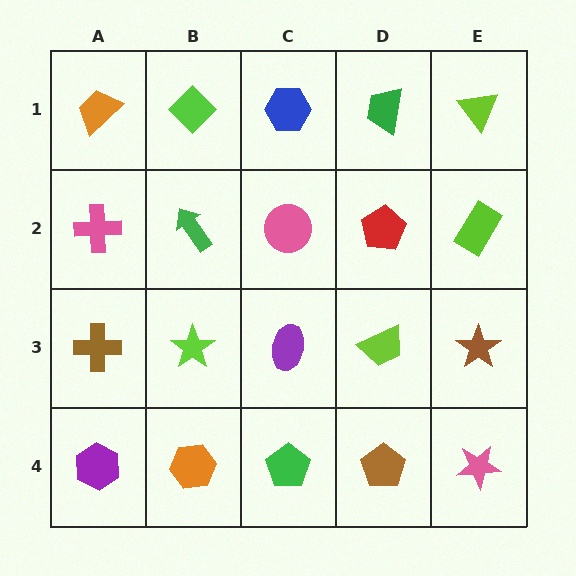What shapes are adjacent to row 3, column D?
A red pentagon (row 2, column D), a brown pentagon (row 4, column D), a purple ellipse (row 3, column C), a brown star (row 3, column E).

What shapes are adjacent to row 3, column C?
A pink circle (row 2, column C), a green pentagon (row 4, column C), a lime star (row 3, column B), a lime trapezoid (row 3, column D).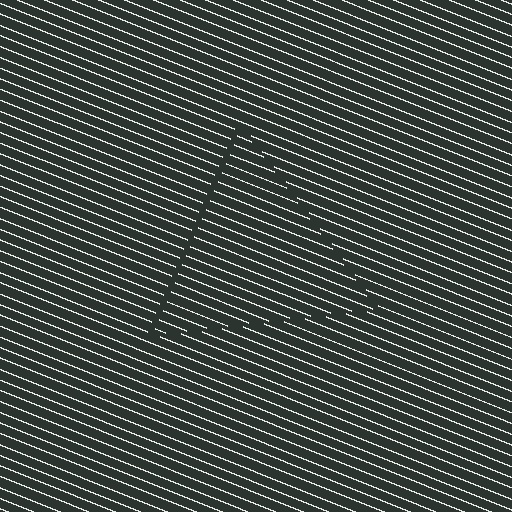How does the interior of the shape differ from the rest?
The interior of the shape contains the same grating, shifted by half a period — the contour is defined by the phase discontinuity where line-ends from the inner and outer gratings abut.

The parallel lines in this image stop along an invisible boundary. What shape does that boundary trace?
An illusory triangle. The interior of the shape contains the same grating, shifted by half a period — the contour is defined by the phase discontinuity where line-ends from the inner and outer gratings abut.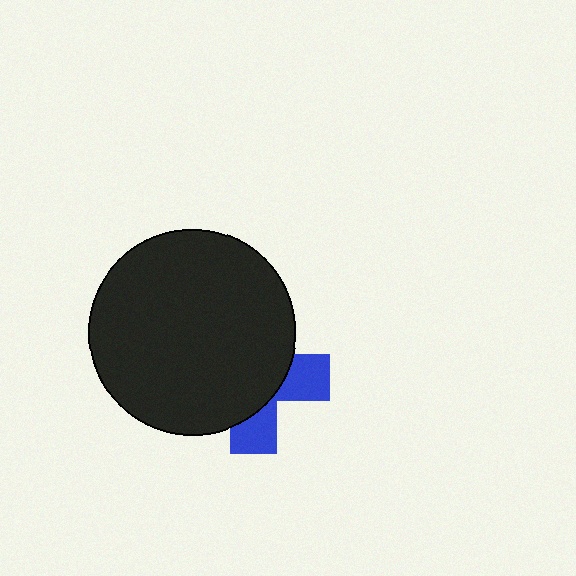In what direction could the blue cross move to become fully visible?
The blue cross could move toward the lower-right. That would shift it out from behind the black circle entirely.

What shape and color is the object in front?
The object in front is a black circle.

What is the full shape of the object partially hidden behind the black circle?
The partially hidden object is a blue cross.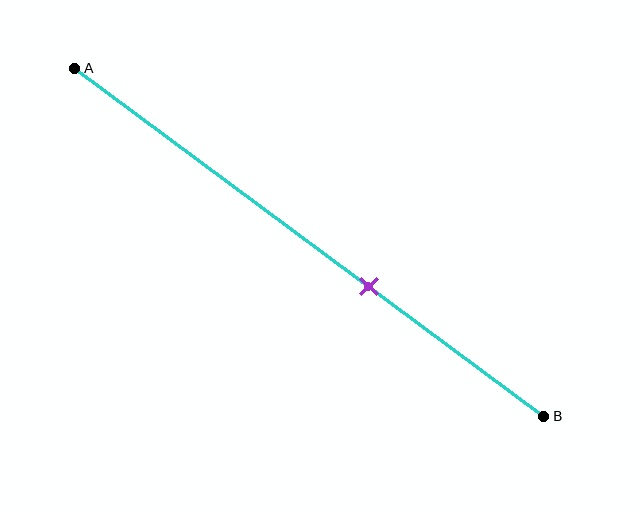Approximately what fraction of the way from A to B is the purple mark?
The purple mark is approximately 65% of the way from A to B.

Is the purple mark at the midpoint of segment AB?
No, the mark is at about 65% from A, not at the 50% midpoint.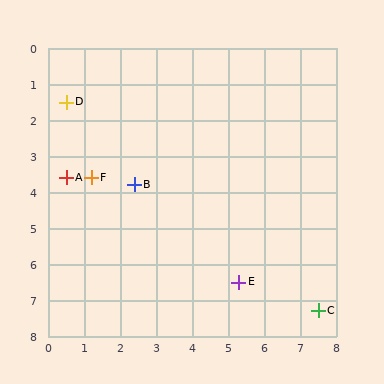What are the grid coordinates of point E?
Point E is at approximately (5.3, 6.5).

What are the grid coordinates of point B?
Point B is at approximately (2.4, 3.8).